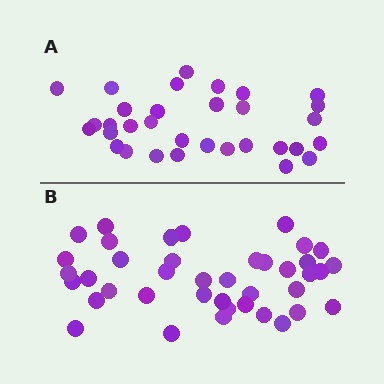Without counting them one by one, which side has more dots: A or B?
Region B (the bottom region) has more dots.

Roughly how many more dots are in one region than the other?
Region B has roughly 8 or so more dots than region A.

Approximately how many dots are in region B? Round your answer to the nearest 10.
About 40 dots.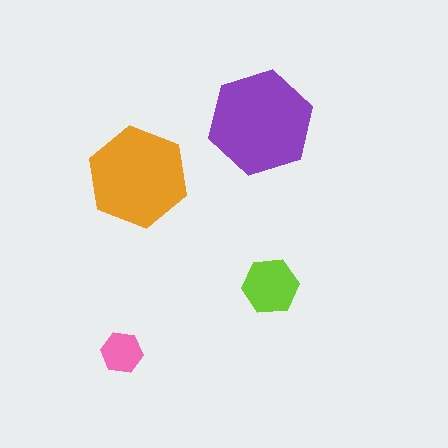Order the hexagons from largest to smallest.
the purple one, the orange one, the lime one, the pink one.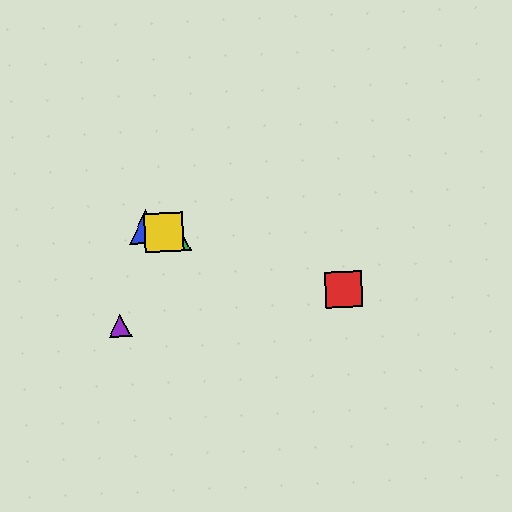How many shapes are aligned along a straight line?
4 shapes (the red square, the blue triangle, the green triangle, the yellow square) are aligned along a straight line.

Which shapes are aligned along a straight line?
The red square, the blue triangle, the green triangle, the yellow square are aligned along a straight line.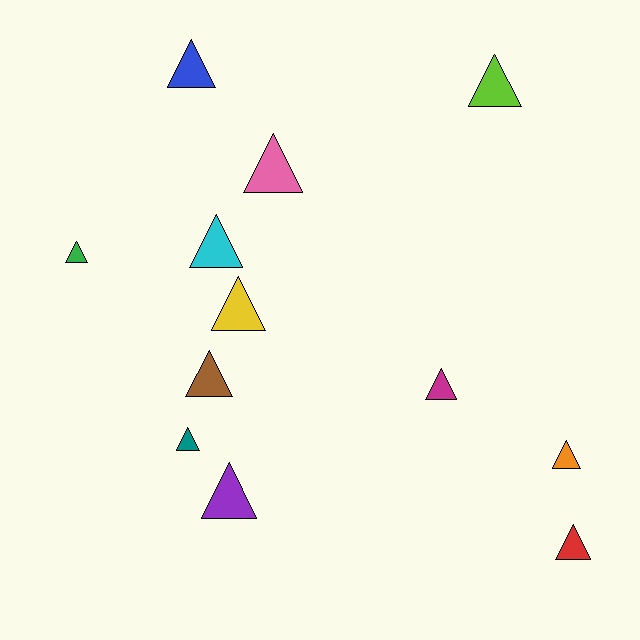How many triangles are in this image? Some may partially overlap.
There are 12 triangles.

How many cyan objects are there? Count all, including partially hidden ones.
There is 1 cyan object.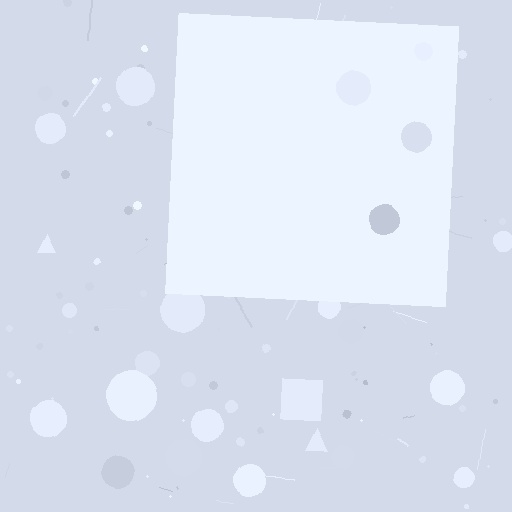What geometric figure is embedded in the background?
A square is embedded in the background.